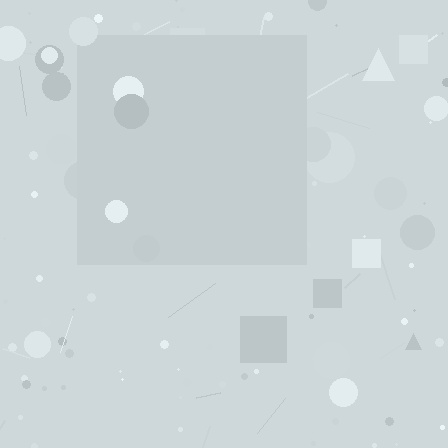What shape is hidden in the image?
A square is hidden in the image.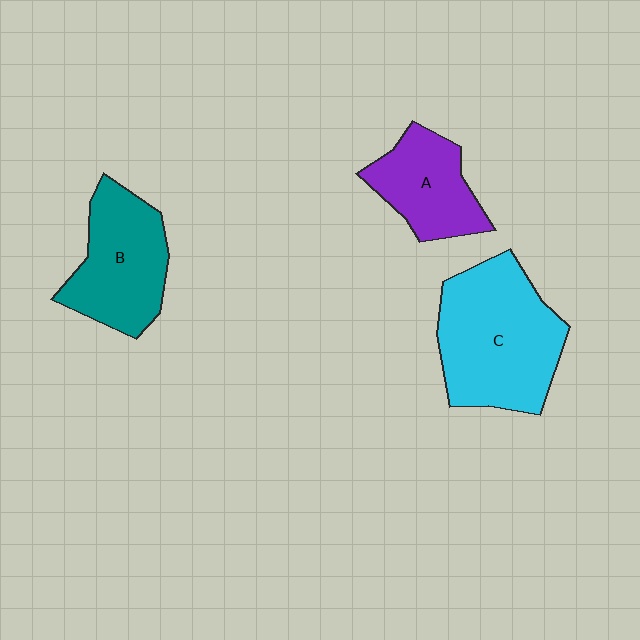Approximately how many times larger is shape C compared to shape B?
Approximately 1.4 times.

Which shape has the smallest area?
Shape A (purple).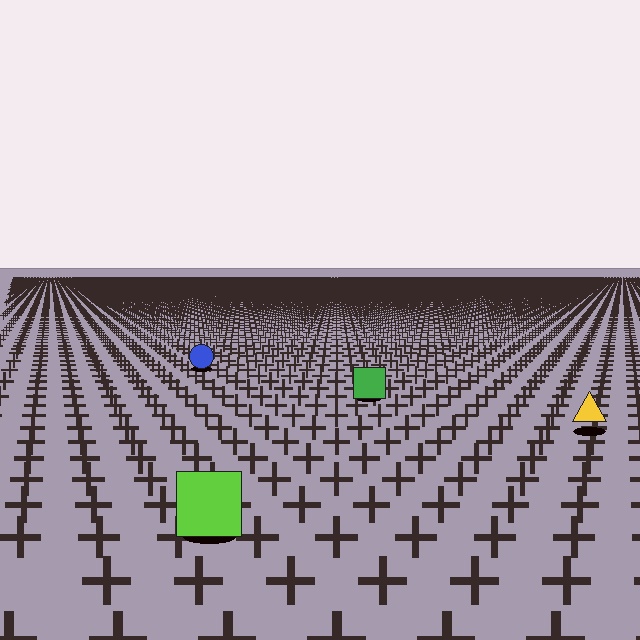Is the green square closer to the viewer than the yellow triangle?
No. The yellow triangle is closer — you can tell from the texture gradient: the ground texture is coarser near it.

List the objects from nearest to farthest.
From nearest to farthest: the lime square, the yellow triangle, the green square, the blue circle.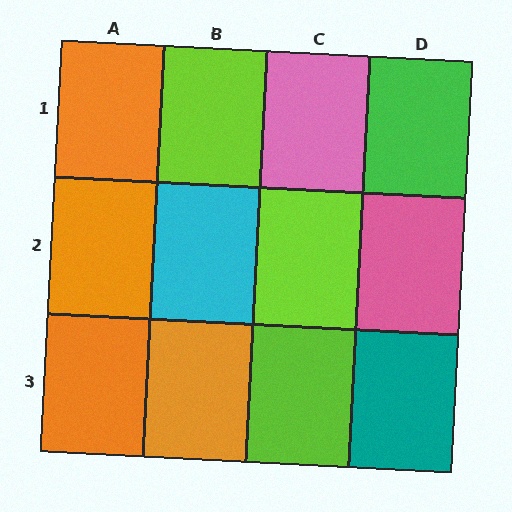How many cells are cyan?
1 cell is cyan.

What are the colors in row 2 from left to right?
Orange, cyan, lime, pink.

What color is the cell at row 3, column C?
Lime.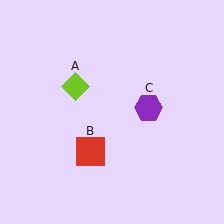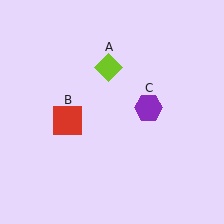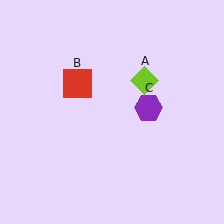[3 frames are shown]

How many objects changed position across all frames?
2 objects changed position: lime diamond (object A), red square (object B).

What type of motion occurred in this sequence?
The lime diamond (object A), red square (object B) rotated clockwise around the center of the scene.